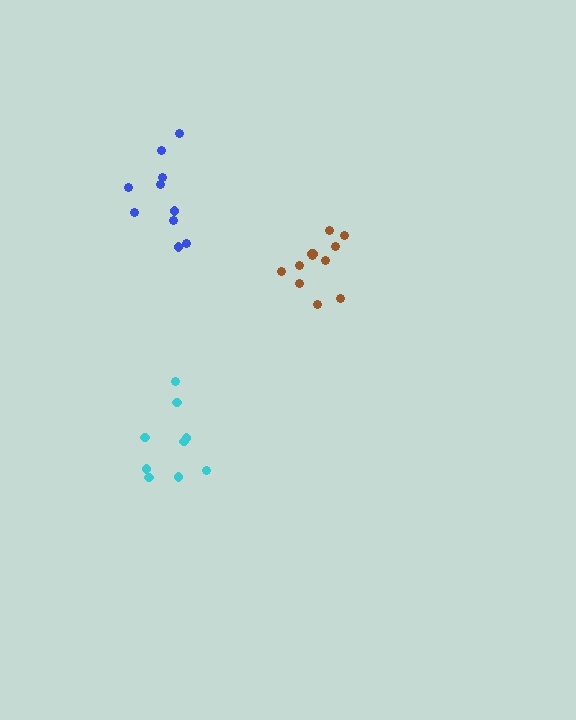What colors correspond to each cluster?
The clusters are colored: brown, blue, cyan.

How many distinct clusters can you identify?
There are 3 distinct clusters.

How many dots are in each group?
Group 1: 12 dots, Group 2: 10 dots, Group 3: 9 dots (31 total).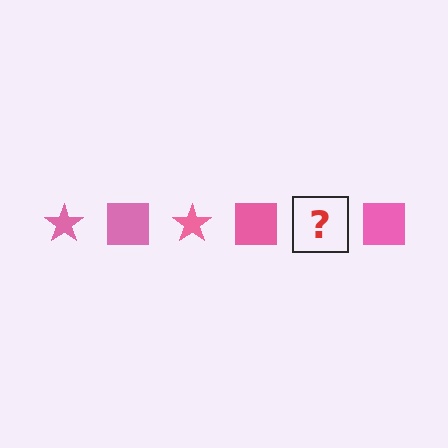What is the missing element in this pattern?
The missing element is a pink star.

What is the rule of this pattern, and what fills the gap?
The rule is that the pattern cycles through star, square shapes in pink. The gap should be filled with a pink star.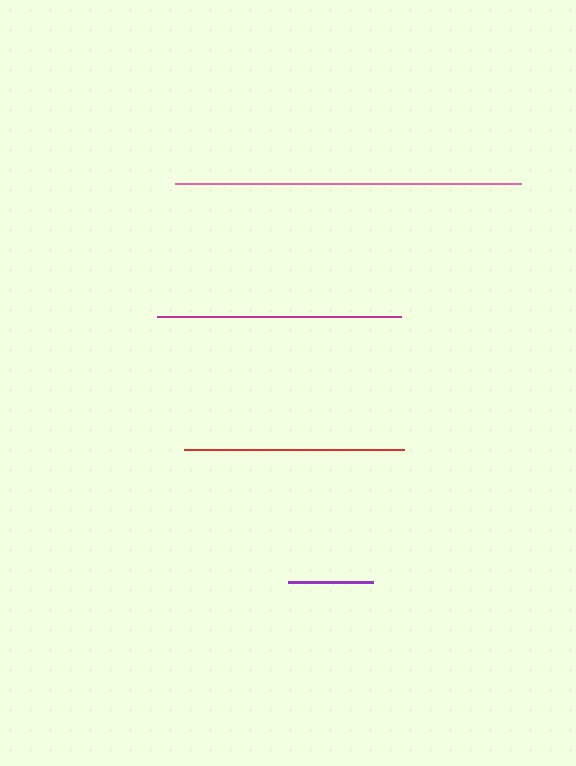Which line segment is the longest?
The pink line is the longest at approximately 346 pixels.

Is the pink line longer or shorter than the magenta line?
The pink line is longer than the magenta line.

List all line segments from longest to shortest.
From longest to shortest: pink, magenta, red, purple.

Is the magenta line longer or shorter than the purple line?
The magenta line is longer than the purple line.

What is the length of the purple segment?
The purple segment is approximately 85 pixels long.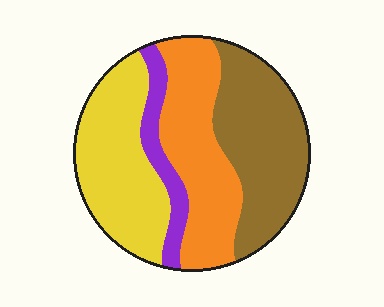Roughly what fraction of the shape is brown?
Brown takes up about one third (1/3) of the shape.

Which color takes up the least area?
Purple, at roughly 10%.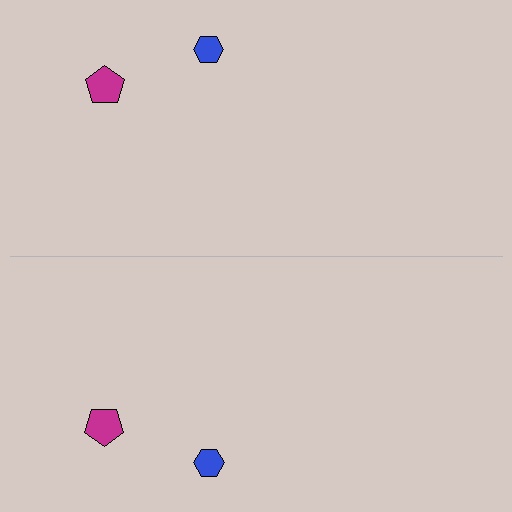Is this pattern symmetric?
Yes, this pattern has bilateral (reflection) symmetry.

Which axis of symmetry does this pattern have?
The pattern has a horizontal axis of symmetry running through the center of the image.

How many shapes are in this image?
There are 4 shapes in this image.